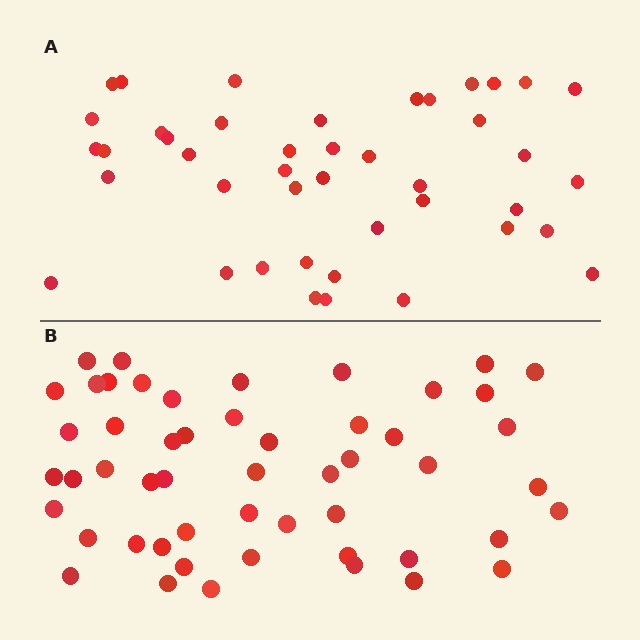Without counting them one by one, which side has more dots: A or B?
Region B (the bottom region) has more dots.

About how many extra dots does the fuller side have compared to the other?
Region B has roughly 8 or so more dots than region A.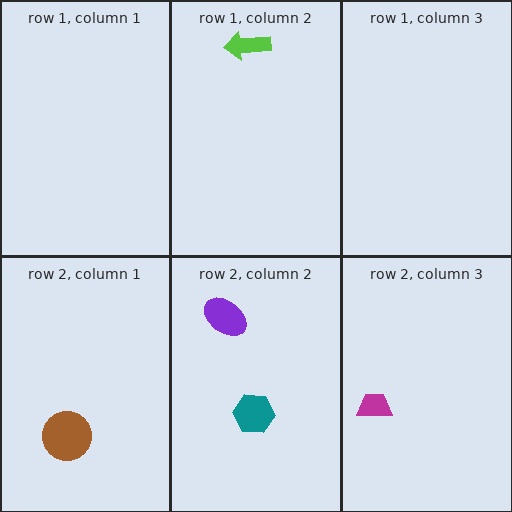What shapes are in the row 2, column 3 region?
The magenta trapezoid.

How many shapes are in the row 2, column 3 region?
1.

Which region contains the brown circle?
The row 2, column 1 region.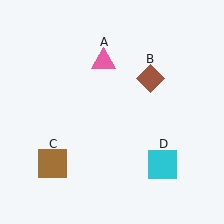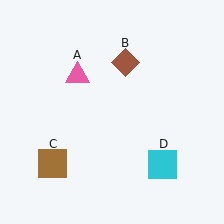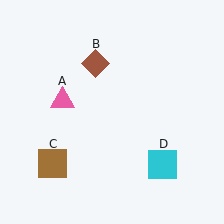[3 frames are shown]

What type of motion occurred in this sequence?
The pink triangle (object A), brown diamond (object B) rotated counterclockwise around the center of the scene.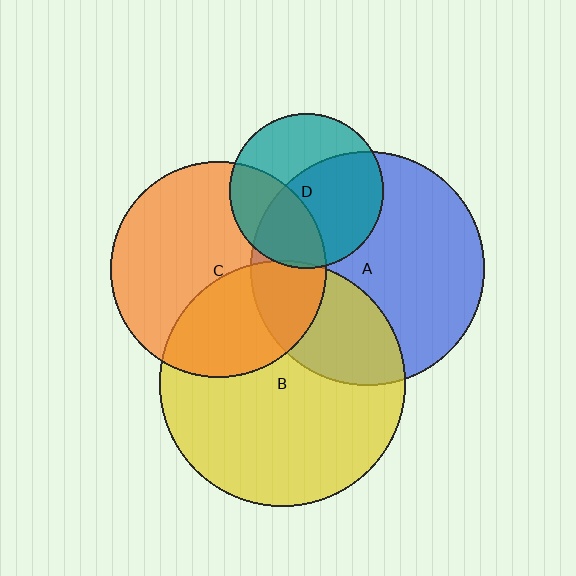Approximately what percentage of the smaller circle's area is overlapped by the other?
Approximately 35%.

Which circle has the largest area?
Circle B (yellow).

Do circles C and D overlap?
Yes.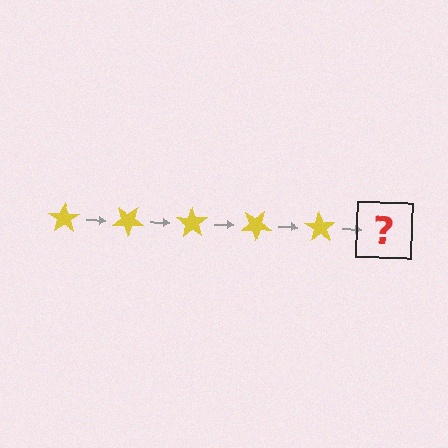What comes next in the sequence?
The next element should be a yellow star rotated 175 degrees.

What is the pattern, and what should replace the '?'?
The pattern is that the star rotates 35 degrees each step. The '?' should be a yellow star rotated 175 degrees.